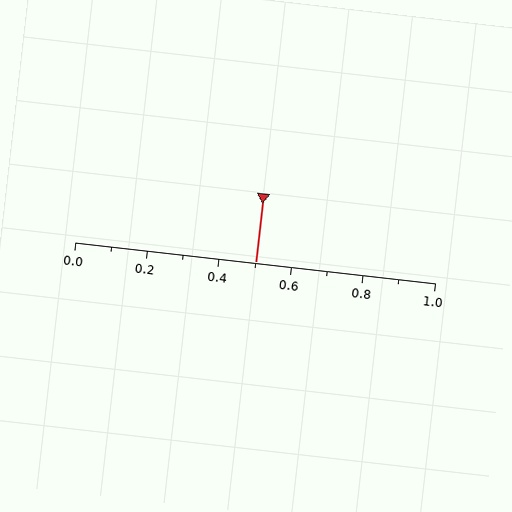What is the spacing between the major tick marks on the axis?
The major ticks are spaced 0.2 apart.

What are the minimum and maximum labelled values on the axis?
The axis runs from 0.0 to 1.0.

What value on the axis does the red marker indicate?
The marker indicates approximately 0.5.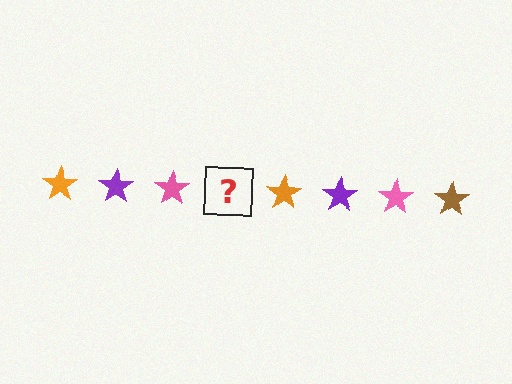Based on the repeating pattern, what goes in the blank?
The blank should be a brown star.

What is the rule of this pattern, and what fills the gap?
The rule is that the pattern cycles through orange, purple, pink, brown stars. The gap should be filled with a brown star.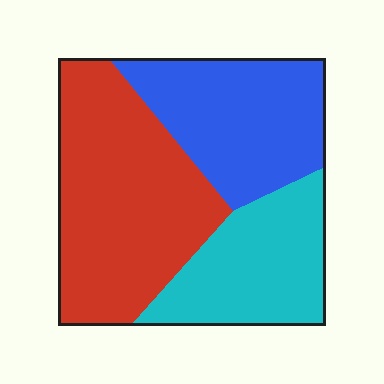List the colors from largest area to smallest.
From largest to smallest: red, blue, cyan.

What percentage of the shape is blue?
Blue covers roughly 30% of the shape.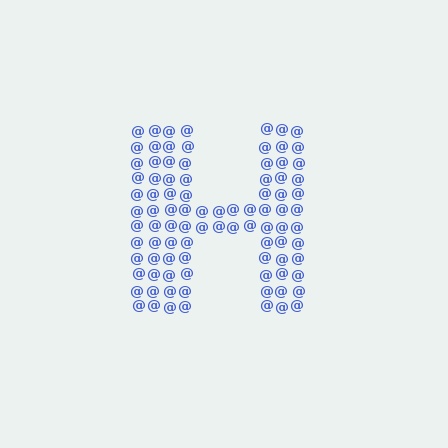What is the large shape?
The large shape is the letter H.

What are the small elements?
The small elements are at signs.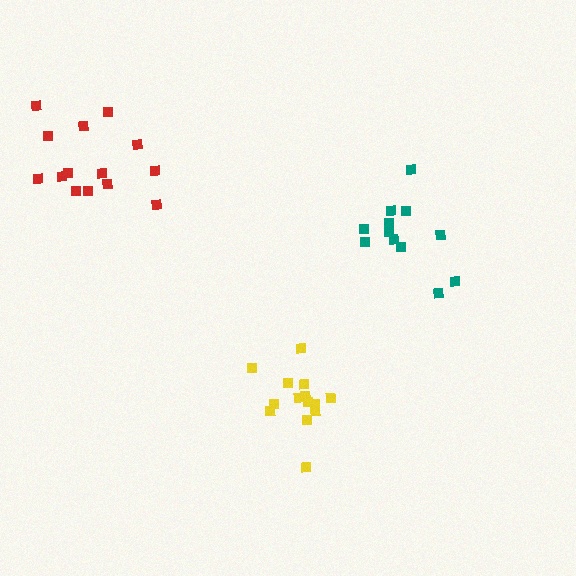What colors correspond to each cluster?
The clusters are colored: yellow, red, teal.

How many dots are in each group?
Group 1: 14 dots, Group 2: 14 dots, Group 3: 12 dots (40 total).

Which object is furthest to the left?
The red cluster is leftmost.